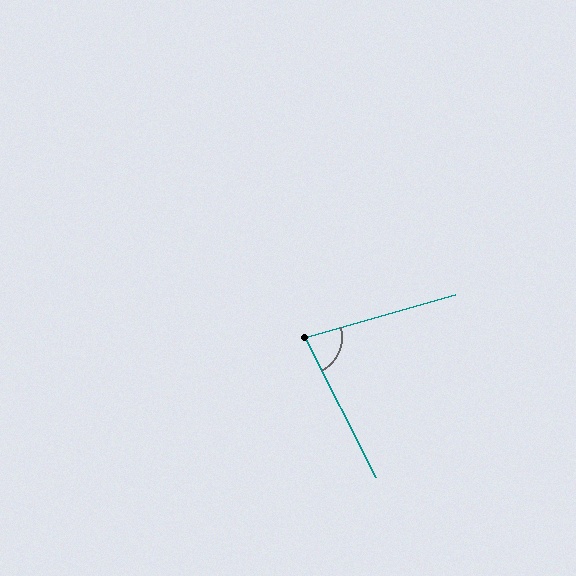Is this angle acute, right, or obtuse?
It is acute.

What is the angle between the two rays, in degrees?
Approximately 79 degrees.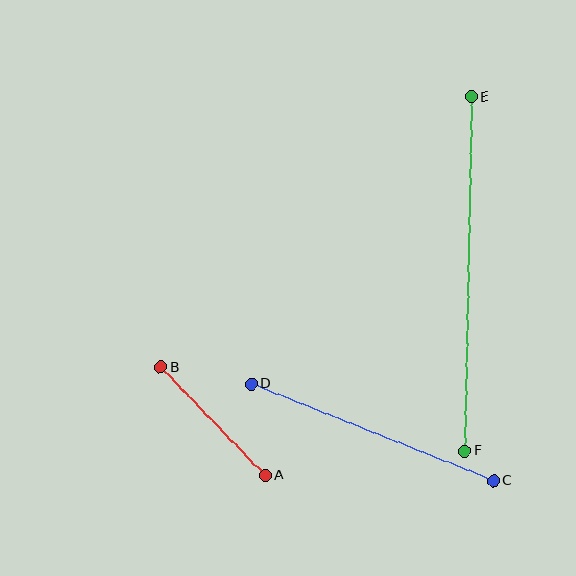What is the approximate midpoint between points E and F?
The midpoint is at approximately (468, 274) pixels.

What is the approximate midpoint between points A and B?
The midpoint is at approximately (213, 421) pixels.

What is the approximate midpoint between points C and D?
The midpoint is at approximately (372, 432) pixels.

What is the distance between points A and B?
The distance is approximately 150 pixels.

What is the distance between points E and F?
The distance is approximately 354 pixels.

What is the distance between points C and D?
The distance is approximately 261 pixels.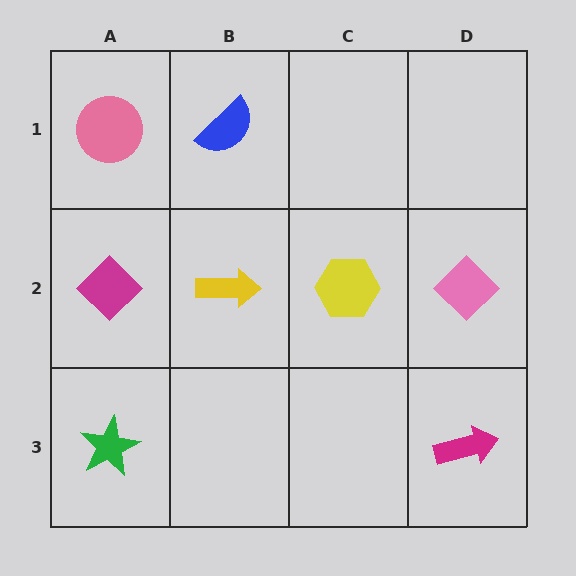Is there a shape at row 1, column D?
No, that cell is empty.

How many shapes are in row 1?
2 shapes.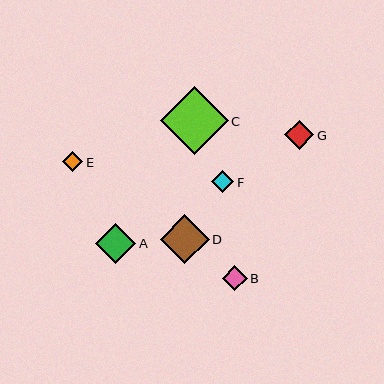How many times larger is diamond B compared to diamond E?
Diamond B is approximately 1.2 times the size of diamond E.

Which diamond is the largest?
Diamond C is the largest with a size of approximately 68 pixels.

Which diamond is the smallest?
Diamond E is the smallest with a size of approximately 20 pixels.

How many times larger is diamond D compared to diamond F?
Diamond D is approximately 2.2 times the size of diamond F.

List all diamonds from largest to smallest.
From largest to smallest: C, D, A, G, B, F, E.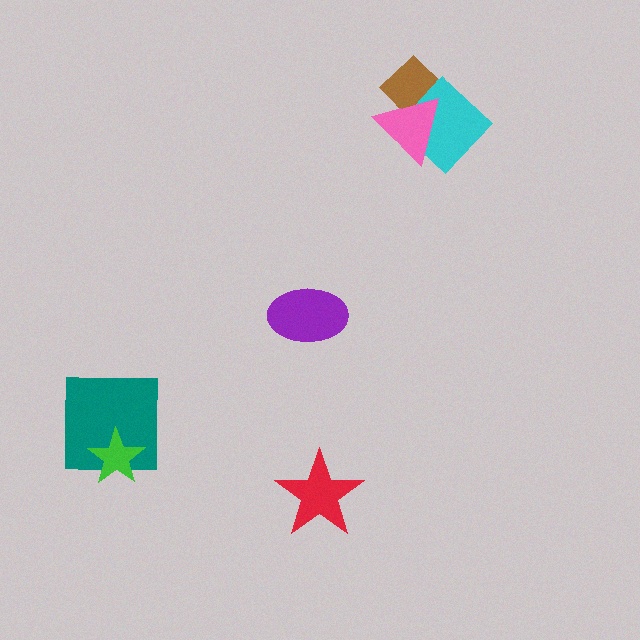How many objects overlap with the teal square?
1 object overlaps with the teal square.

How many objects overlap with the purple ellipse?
0 objects overlap with the purple ellipse.